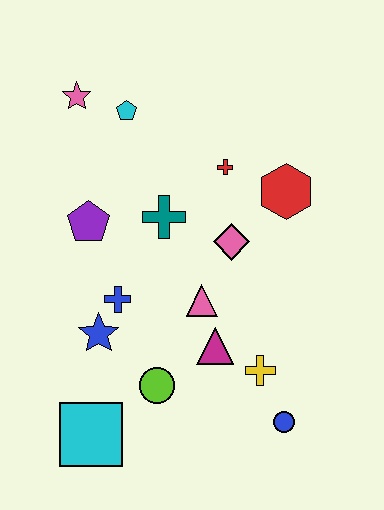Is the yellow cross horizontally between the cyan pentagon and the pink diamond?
No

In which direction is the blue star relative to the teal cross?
The blue star is below the teal cross.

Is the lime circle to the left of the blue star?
No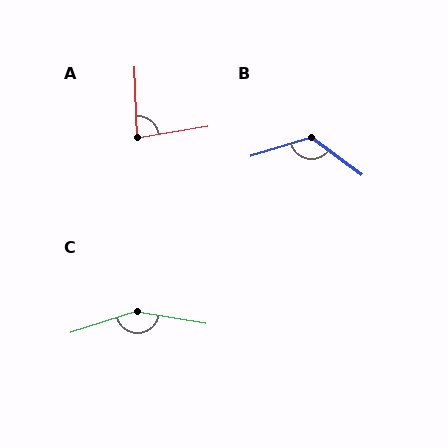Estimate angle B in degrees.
Approximately 127 degrees.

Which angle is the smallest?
A, at approximately 83 degrees.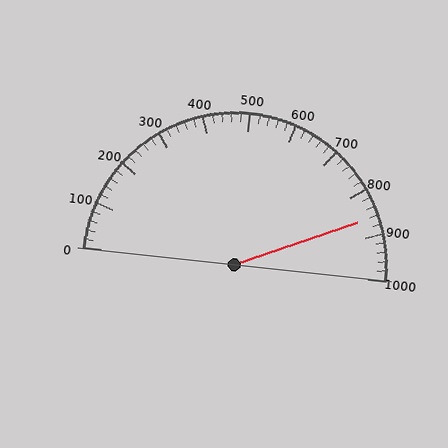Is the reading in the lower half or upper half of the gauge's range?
The reading is in the upper half of the range (0 to 1000).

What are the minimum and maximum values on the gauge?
The gauge ranges from 0 to 1000.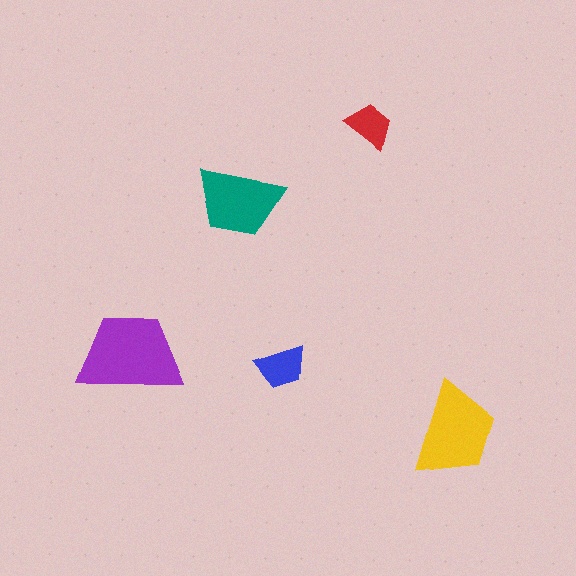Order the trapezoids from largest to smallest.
the purple one, the yellow one, the teal one, the blue one, the red one.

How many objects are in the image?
There are 5 objects in the image.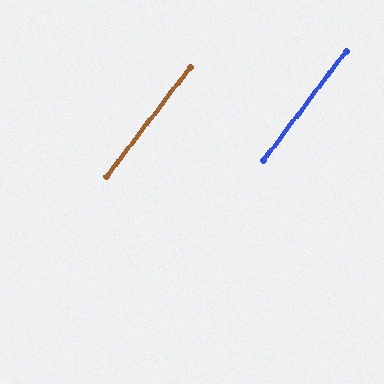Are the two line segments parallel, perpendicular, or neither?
Parallel — their directions differ by only 0.3°.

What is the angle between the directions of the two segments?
Approximately 0 degrees.